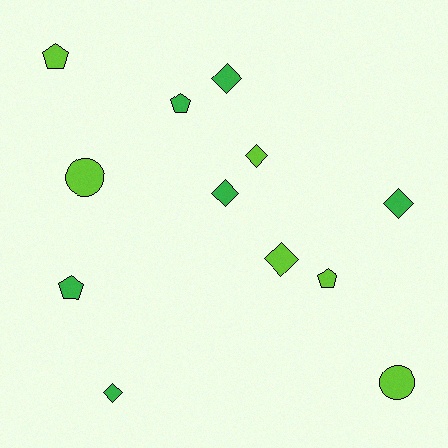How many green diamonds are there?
There are 4 green diamonds.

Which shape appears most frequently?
Diamond, with 6 objects.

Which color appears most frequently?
Lime, with 6 objects.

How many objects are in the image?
There are 12 objects.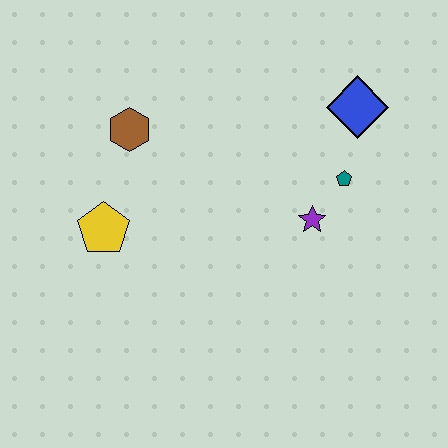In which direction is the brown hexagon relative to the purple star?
The brown hexagon is to the left of the purple star.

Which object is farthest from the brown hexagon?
The blue diamond is farthest from the brown hexagon.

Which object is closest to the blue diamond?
The teal pentagon is closest to the blue diamond.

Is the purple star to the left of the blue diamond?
Yes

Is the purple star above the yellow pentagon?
Yes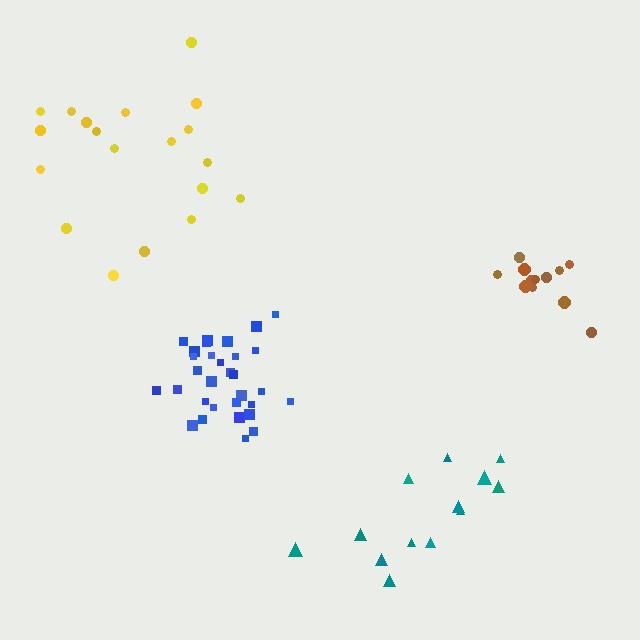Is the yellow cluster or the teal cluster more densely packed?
Yellow.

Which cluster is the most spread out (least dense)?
Teal.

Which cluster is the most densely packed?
Blue.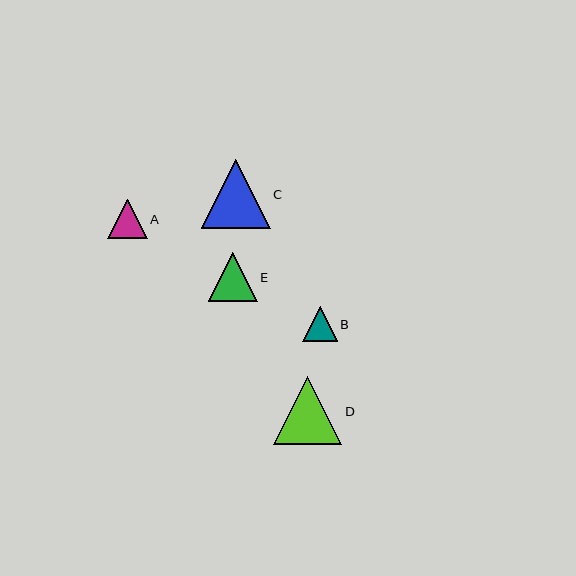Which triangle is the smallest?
Triangle B is the smallest with a size of approximately 35 pixels.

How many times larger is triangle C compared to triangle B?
Triangle C is approximately 2.0 times the size of triangle B.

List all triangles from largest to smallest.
From largest to smallest: C, D, E, A, B.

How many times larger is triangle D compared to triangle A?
Triangle D is approximately 1.7 times the size of triangle A.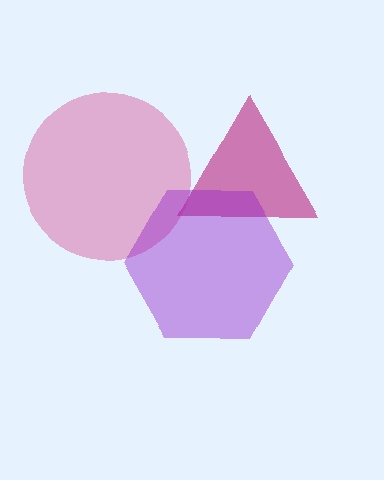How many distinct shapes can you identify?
There are 3 distinct shapes: a pink circle, a magenta triangle, a purple hexagon.